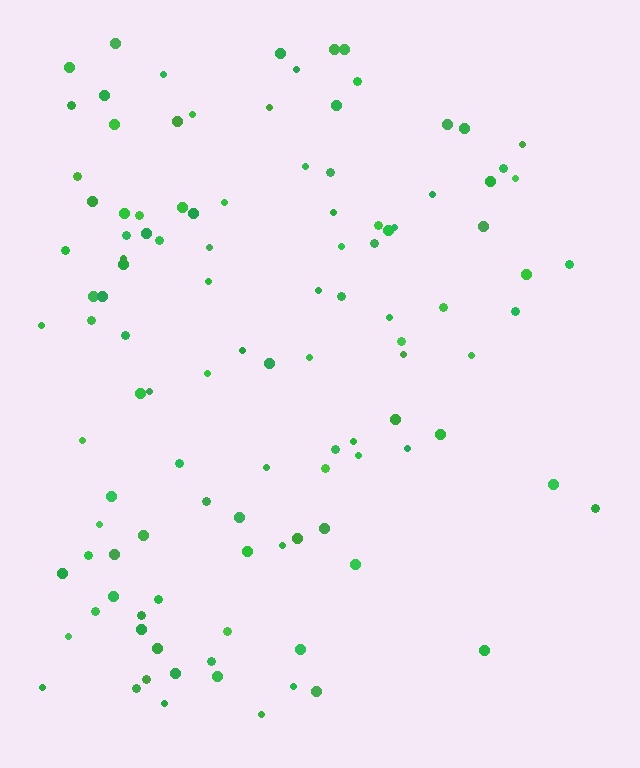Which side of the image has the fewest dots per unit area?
The right.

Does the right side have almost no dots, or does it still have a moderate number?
Still a moderate number, just noticeably fewer than the left.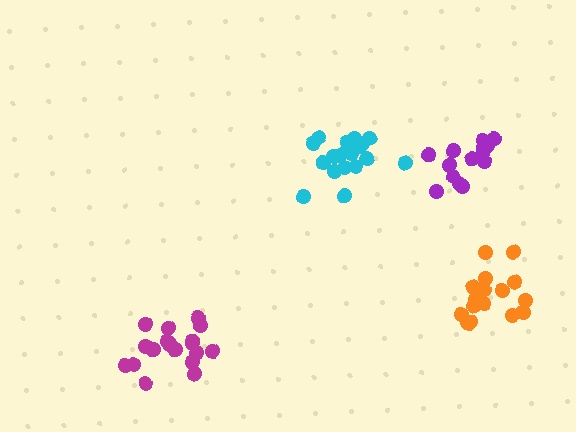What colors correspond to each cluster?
The clusters are colored: orange, cyan, magenta, purple.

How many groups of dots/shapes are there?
There are 4 groups.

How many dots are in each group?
Group 1: 17 dots, Group 2: 18 dots, Group 3: 18 dots, Group 4: 14 dots (67 total).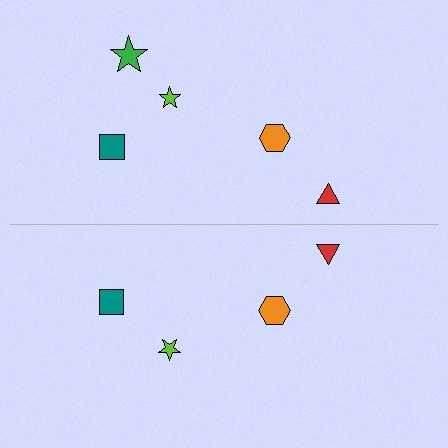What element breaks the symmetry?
A green star is missing from the bottom side.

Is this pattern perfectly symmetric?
No, the pattern is not perfectly symmetric. A green star is missing from the bottom side.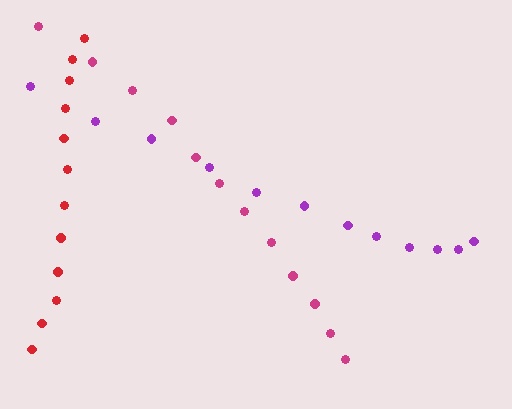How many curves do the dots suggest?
There are 3 distinct paths.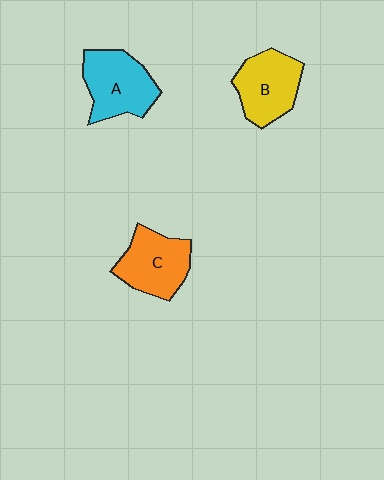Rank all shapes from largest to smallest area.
From largest to smallest: A (cyan), C (orange), B (yellow).